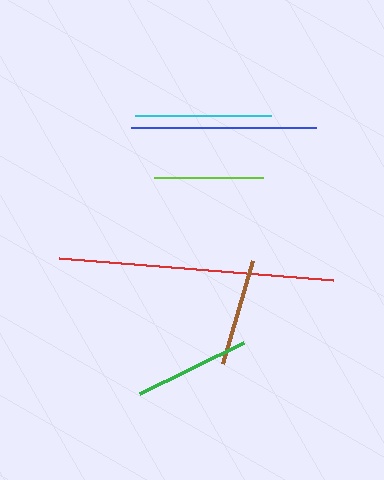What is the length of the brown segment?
The brown segment is approximately 108 pixels long.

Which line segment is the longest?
The red line is the longest at approximately 275 pixels.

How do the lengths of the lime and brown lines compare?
The lime and brown lines are approximately the same length.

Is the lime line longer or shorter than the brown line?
The lime line is longer than the brown line.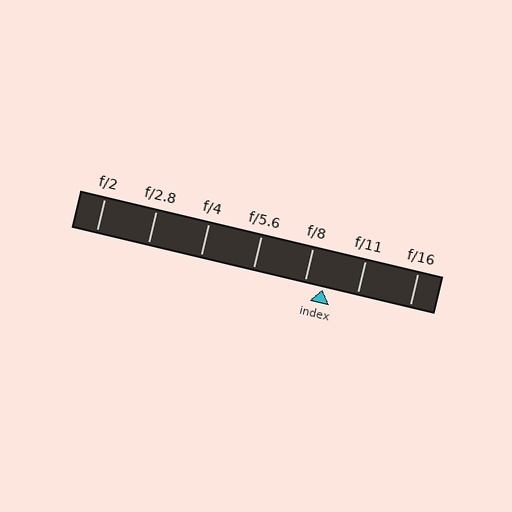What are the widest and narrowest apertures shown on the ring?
The widest aperture shown is f/2 and the narrowest is f/16.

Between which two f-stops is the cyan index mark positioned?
The index mark is between f/8 and f/11.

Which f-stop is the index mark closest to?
The index mark is closest to f/8.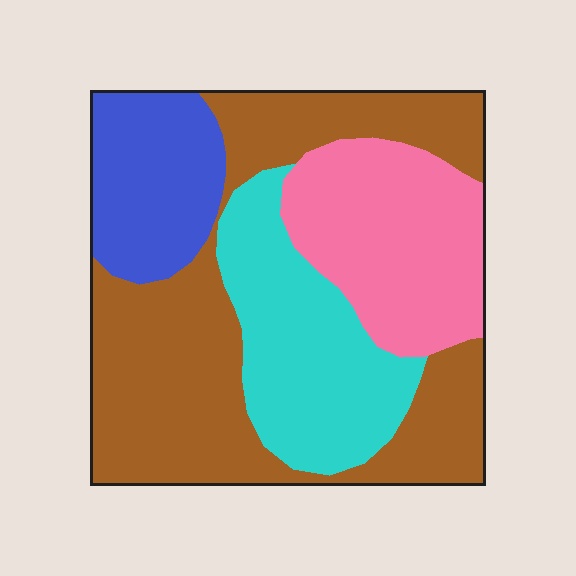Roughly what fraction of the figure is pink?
Pink takes up about one fifth (1/5) of the figure.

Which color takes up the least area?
Blue, at roughly 15%.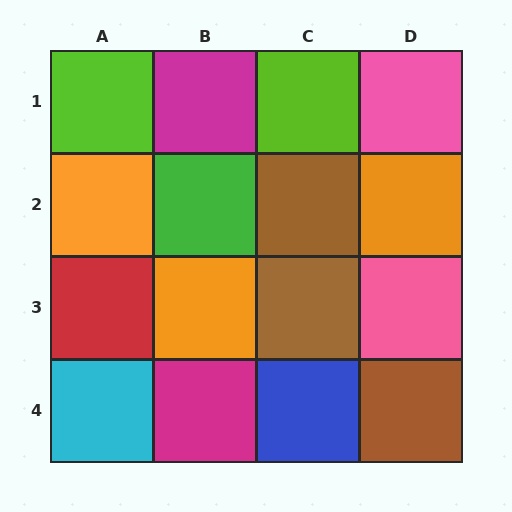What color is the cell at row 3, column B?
Orange.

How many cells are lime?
2 cells are lime.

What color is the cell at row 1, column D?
Pink.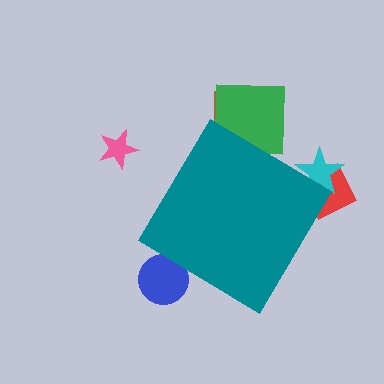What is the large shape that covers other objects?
A teal diamond.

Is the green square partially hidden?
Yes, the green square is partially hidden behind the teal diamond.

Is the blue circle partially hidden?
Yes, the blue circle is partially hidden behind the teal diamond.